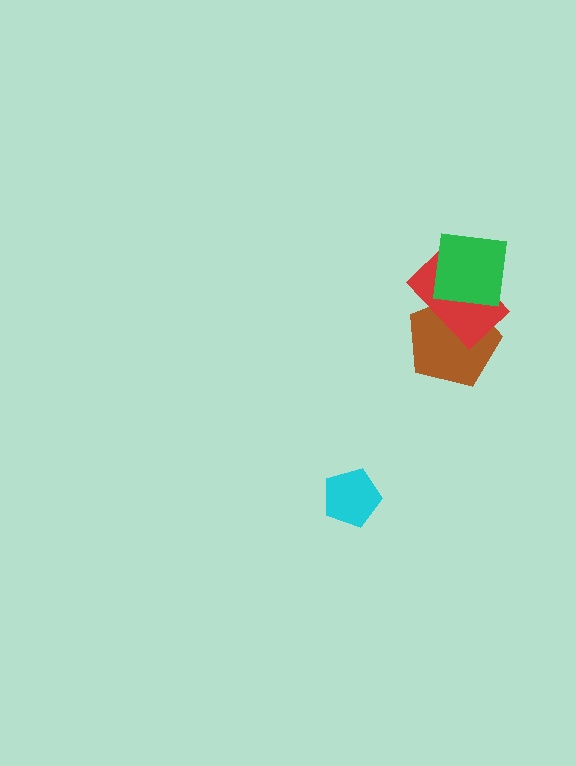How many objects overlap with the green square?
2 objects overlap with the green square.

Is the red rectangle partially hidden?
Yes, it is partially covered by another shape.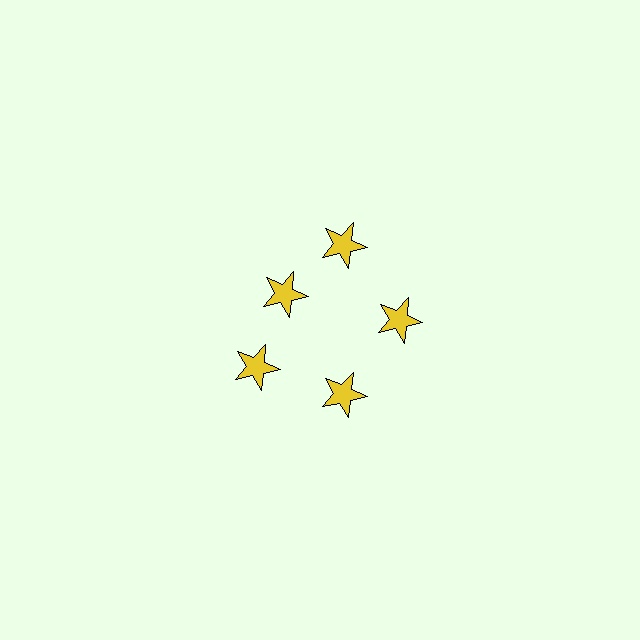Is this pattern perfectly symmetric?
No. The 5 yellow stars are arranged in a ring, but one element near the 10 o'clock position is pulled inward toward the center, breaking the 5-fold rotational symmetry.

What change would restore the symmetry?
The symmetry would be restored by moving it outward, back onto the ring so that all 5 stars sit at equal angles and equal distance from the center.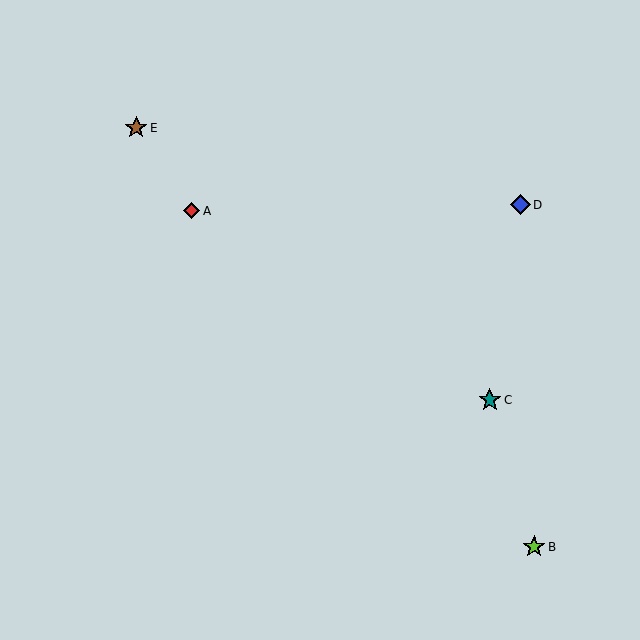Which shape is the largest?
The teal star (labeled C) is the largest.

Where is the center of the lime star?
The center of the lime star is at (534, 547).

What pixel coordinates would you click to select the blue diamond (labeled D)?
Click at (520, 205) to select the blue diamond D.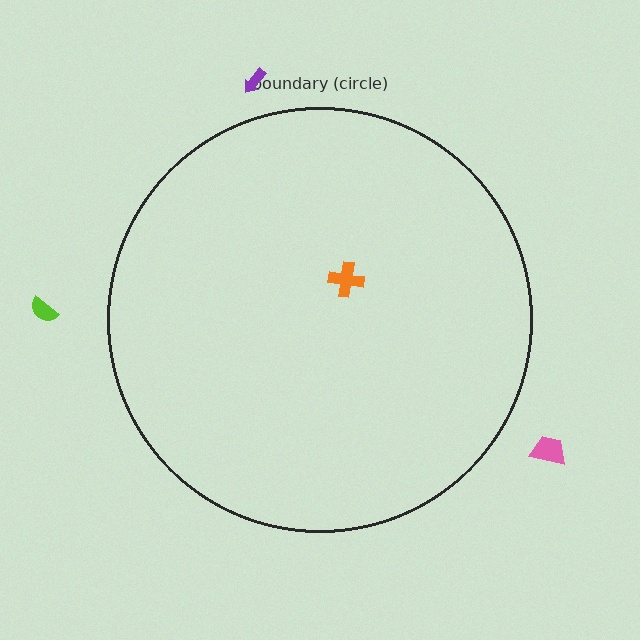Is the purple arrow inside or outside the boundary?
Outside.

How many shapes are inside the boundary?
1 inside, 3 outside.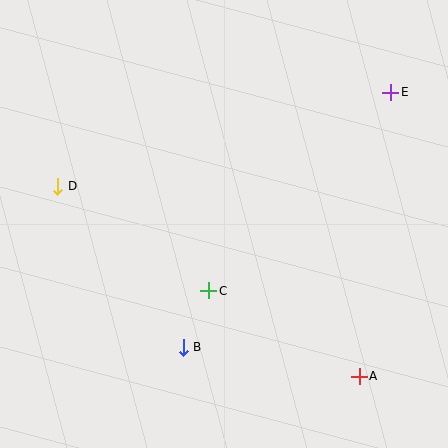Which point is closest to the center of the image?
Point C at (209, 291) is closest to the center.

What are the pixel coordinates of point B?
Point B is at (183, 347).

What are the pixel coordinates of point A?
Point A is at (359, 376).